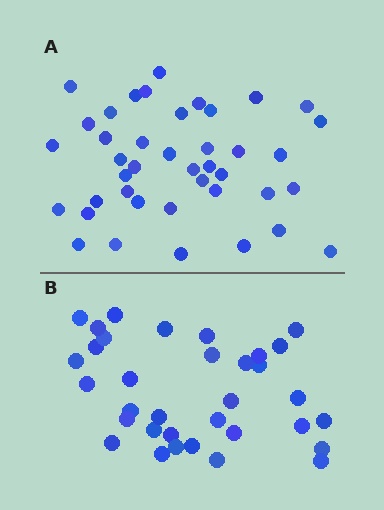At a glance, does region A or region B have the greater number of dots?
Region A (the top region) has more dots.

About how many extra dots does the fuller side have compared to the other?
Region A has roughly 8 or so more dots than region B.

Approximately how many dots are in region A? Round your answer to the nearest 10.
About 40 dots. (The exact count is 41, which rounds to 40.)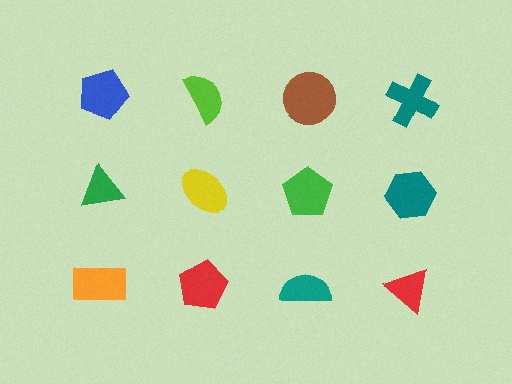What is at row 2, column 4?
A teal hexagon.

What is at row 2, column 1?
A green triangle.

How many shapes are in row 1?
4 shapes.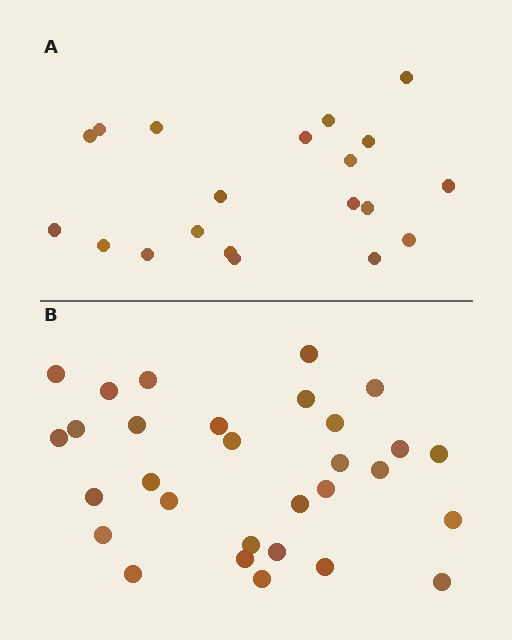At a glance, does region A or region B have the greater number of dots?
Region B (the bottom region) has more dots.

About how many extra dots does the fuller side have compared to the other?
Region B has roughly 10 or so more dots than region A.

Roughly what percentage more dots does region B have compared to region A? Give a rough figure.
About 50% more.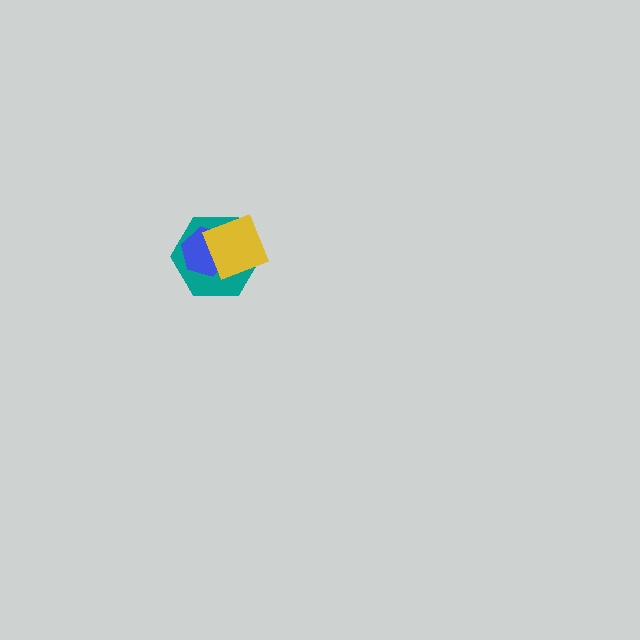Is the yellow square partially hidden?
No, no other shape covers it.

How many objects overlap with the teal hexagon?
2 objects overlap with the teal hexagon.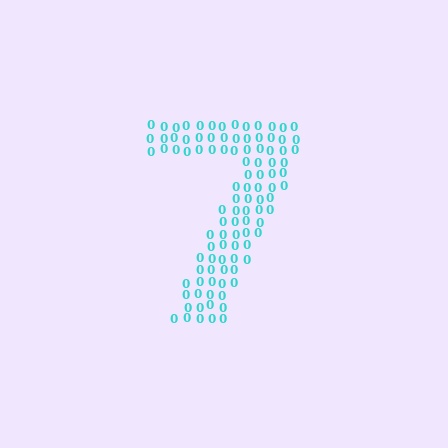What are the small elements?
The small elements are digit 0's.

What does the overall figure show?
The overall figure shows the digit 7.